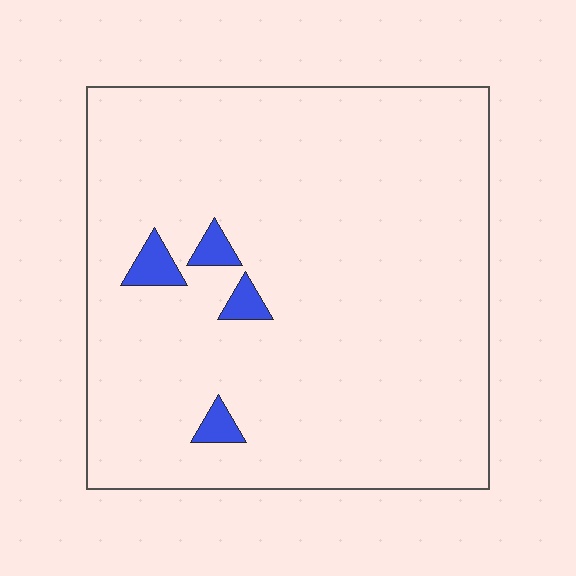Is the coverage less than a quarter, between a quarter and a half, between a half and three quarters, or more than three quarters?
Less than a quarter.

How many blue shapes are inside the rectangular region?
4.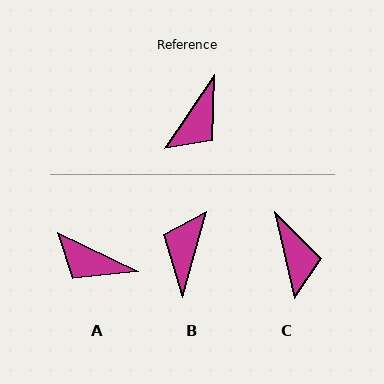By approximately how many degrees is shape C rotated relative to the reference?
Approximately 47 degrees counter-clockwise.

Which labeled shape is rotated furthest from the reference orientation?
B, about 162 degrees away.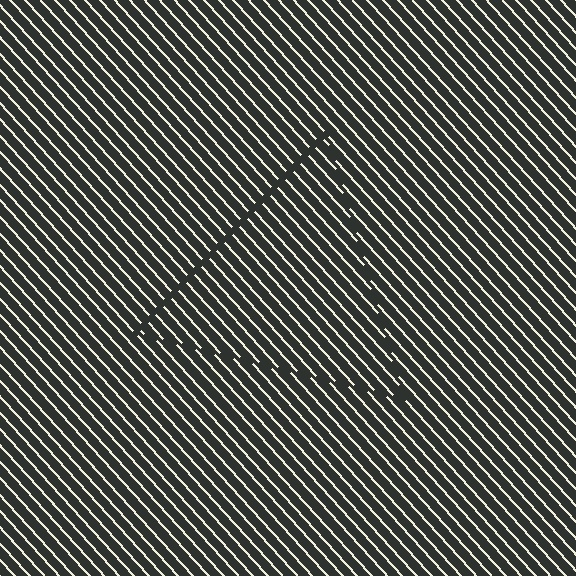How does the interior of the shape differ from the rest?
The interior of the shape contains the same grating, shifted by half a period — the contour is defined by the phase discontinuity where line-ends from the inner and outer gratings abut.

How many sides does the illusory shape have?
3 sides — the line-ends trace a triangle.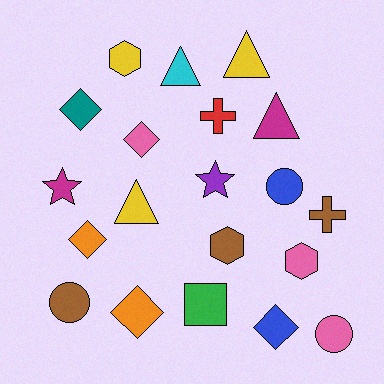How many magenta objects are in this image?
There are 2 magenta objects.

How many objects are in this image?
There are 20 objects.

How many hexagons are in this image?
There are 3 hexagons.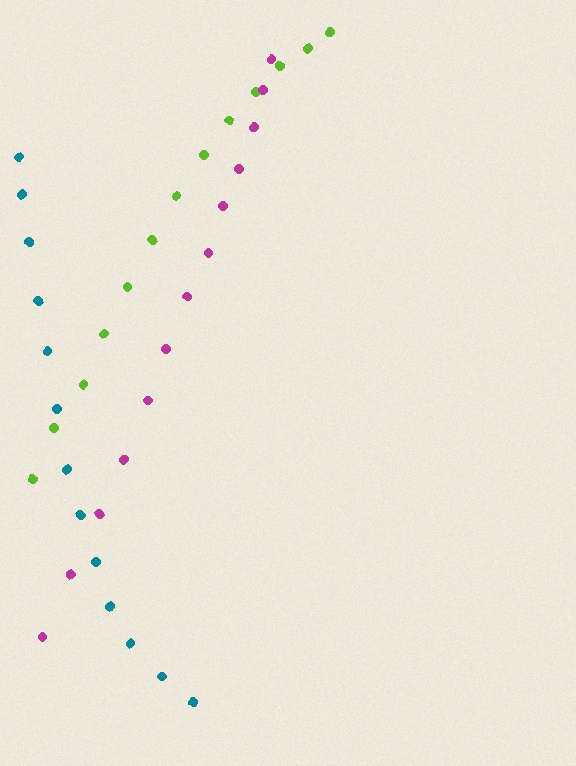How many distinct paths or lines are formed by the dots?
There are 3 distinct paths.